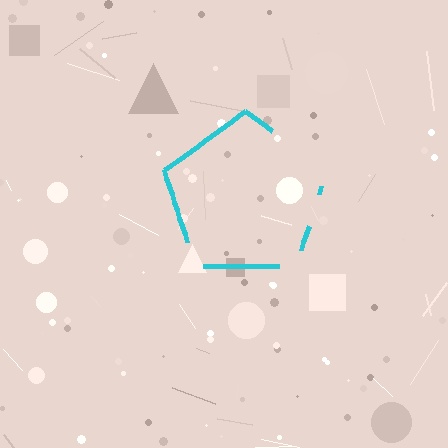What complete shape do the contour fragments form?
The contour fragments form a pentagon.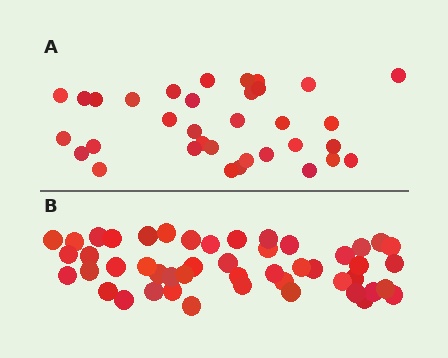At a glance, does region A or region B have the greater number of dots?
Region B (the bottom region) has more dots.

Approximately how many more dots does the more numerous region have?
Region B has approximately 15 more dots than region A.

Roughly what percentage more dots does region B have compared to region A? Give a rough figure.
About 40% more.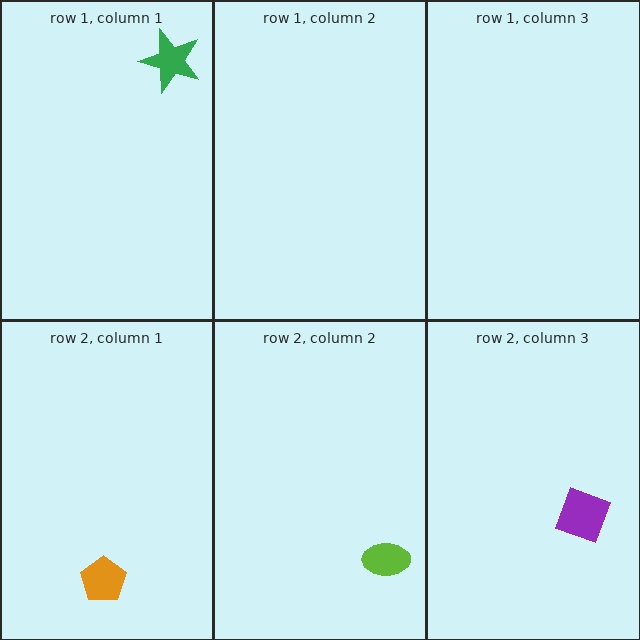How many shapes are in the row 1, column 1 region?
1.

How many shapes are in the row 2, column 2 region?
1.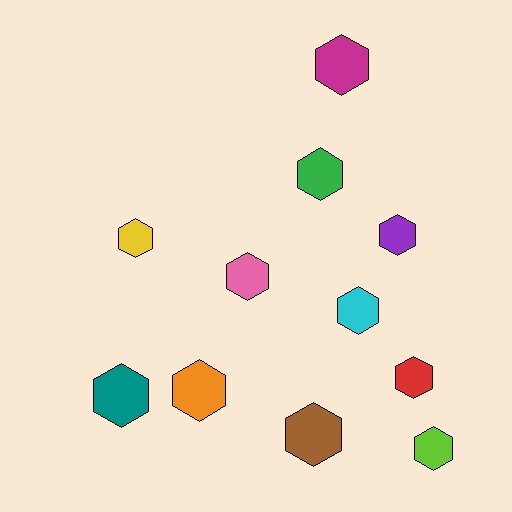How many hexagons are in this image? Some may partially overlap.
There are 11 hexagons.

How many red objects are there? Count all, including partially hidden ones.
There is 1 red object.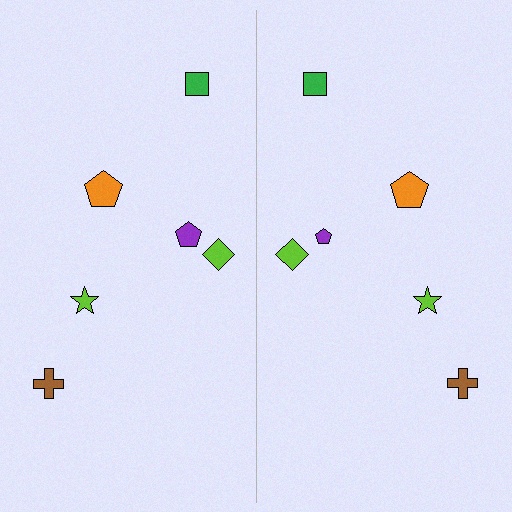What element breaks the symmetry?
The purple pentagon on the right side has a different size than its mirror counterpart.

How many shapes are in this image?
There are 12 shapes in this image.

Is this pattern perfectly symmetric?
No, the pattern is not perfectly symmetric. The purple pentagon on the right side has a different size than its mirror counterpart.